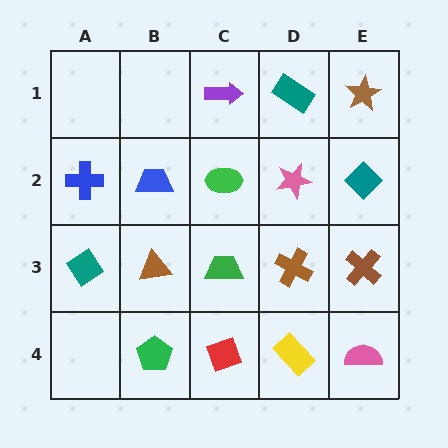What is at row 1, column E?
A brown star.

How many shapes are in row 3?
5 shapes.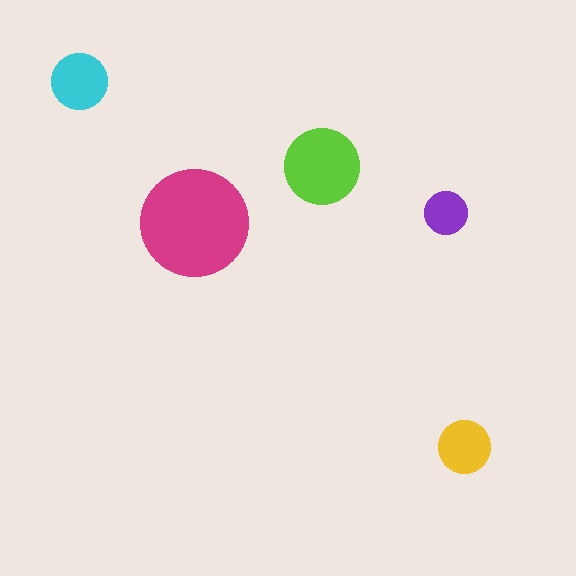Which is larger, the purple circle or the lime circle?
The lime one.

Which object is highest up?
The cyan circle is topmost.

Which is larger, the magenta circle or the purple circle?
The magenta one.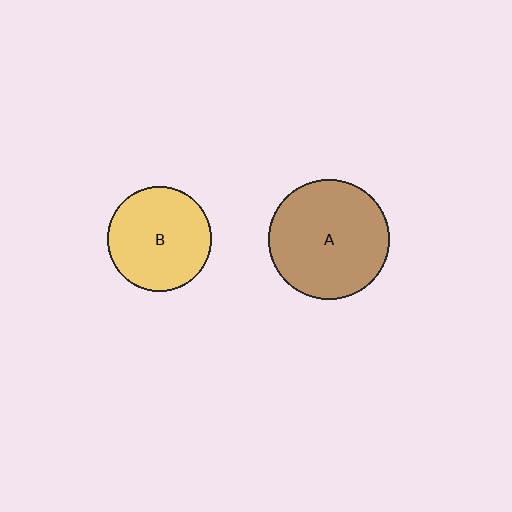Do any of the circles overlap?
No, none of the circles overlap.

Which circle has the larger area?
Circle A (brown).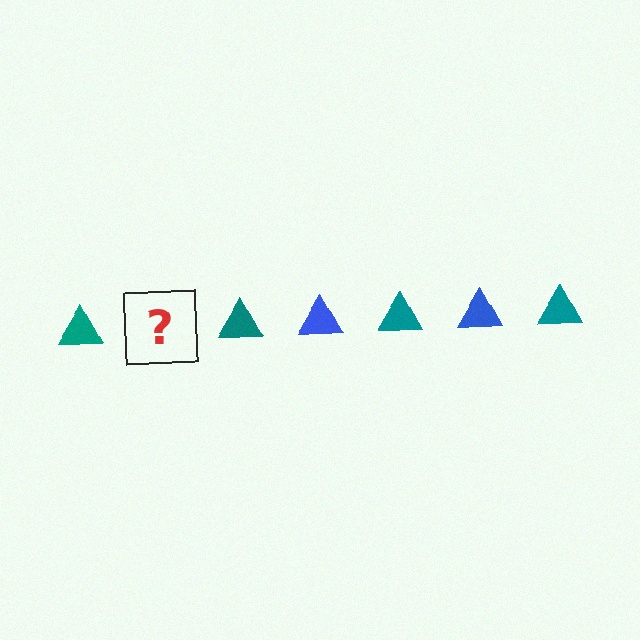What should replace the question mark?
The question mark should be replaced with a blue triangle.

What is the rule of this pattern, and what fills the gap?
The rule is that the pattern cycles through teal, blue triangles. The gap should be filled with a blue triangle.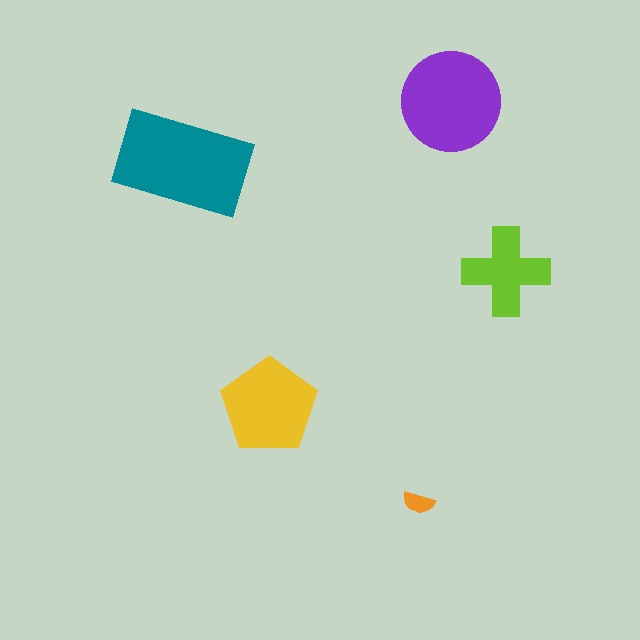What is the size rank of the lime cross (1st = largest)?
4th.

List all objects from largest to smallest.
The teal rectangle, the purple circle, the yellow pentagon, the lime cross, the orange semicircle.